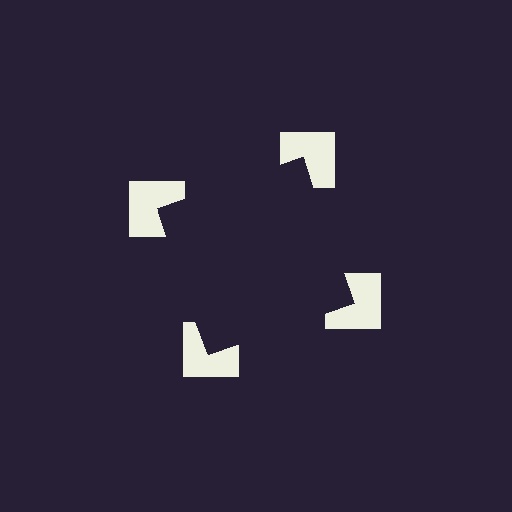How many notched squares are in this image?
There are 4 — one at each vertex of the illusory square.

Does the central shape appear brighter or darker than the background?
It typically appears slightly darker than the background, even though no actual brightness change is drawn.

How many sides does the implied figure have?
4 sides.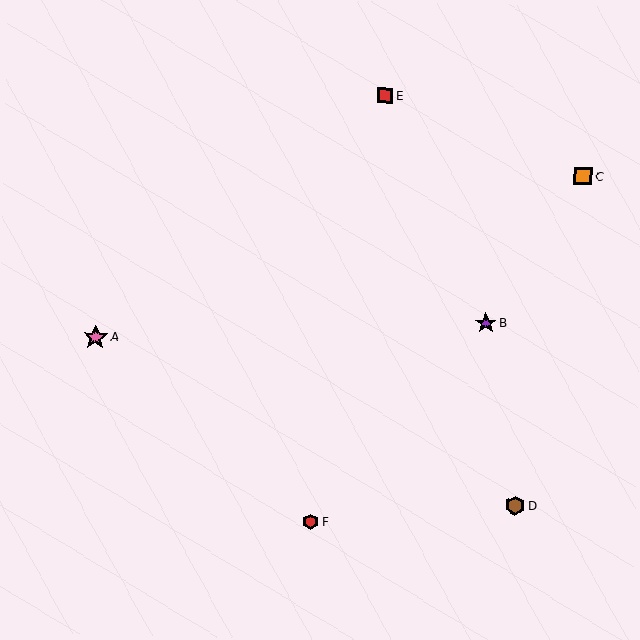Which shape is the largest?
The pink star (labeled A) is the largest.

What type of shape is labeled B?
Shape B is a purple star.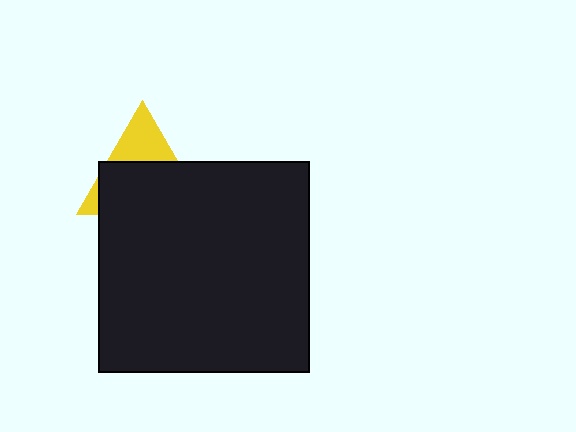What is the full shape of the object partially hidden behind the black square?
The partially hidden object is a yellow triangle.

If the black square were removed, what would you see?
You would see the complete yellow triangle.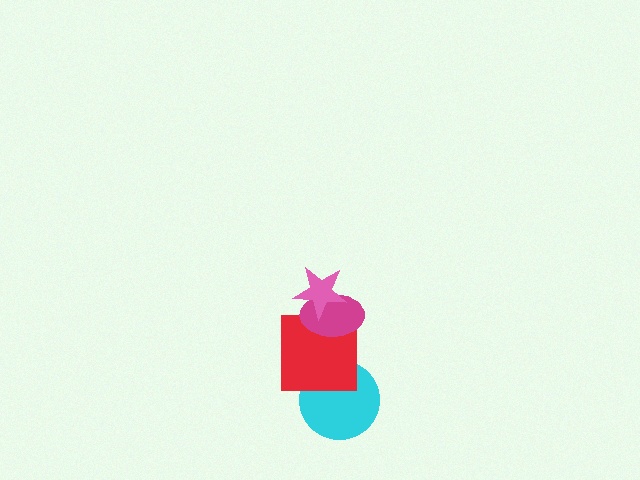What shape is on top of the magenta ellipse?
The pink star is on top of the magenta ellipse.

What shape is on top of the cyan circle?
The red square is on top of the cyan circle.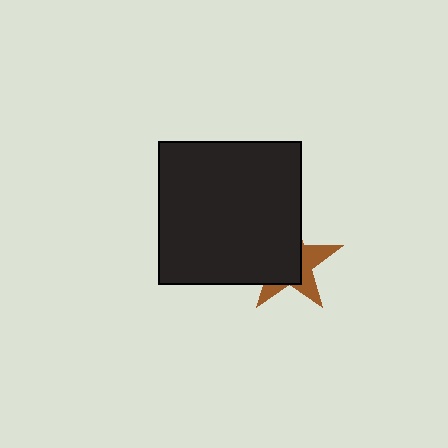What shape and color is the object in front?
The object in front is a black square.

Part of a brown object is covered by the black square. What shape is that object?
It is a star.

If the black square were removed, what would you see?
You would see the complete brown star.